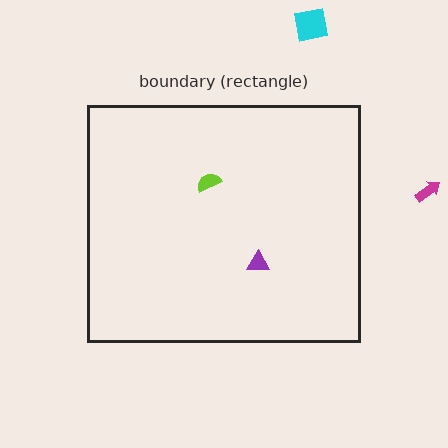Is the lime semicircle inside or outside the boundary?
Inside.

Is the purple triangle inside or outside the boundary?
Inside.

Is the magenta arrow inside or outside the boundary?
Outside.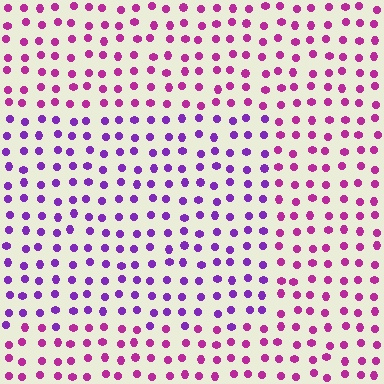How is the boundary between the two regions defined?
The boundary is defined purely by a slight shift in hue (about 36 degrees). Spacing, size, and orientation are identical on both sides.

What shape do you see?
I see a rectangle.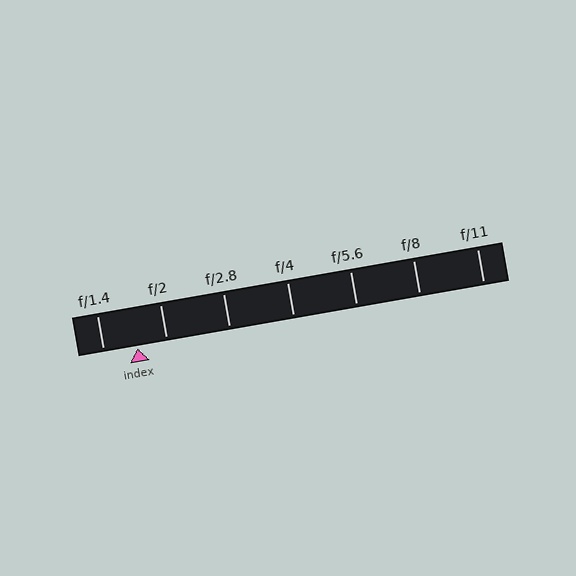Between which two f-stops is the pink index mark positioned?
The index mark is between f/1.4 and f/2.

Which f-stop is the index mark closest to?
The index mark is closest to f/2.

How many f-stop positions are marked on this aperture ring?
There are 7 f-stop positions marked.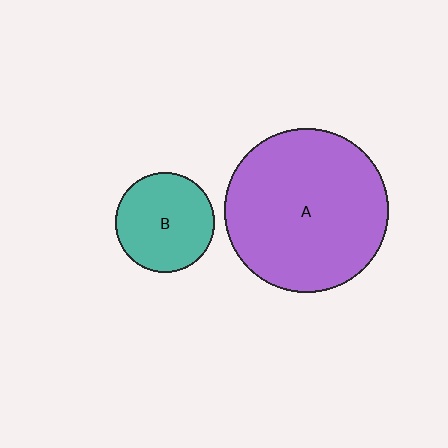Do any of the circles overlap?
No, none of the circles overlap.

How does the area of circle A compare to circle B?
Approximately 2.7 times.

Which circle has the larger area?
Circle A (purple).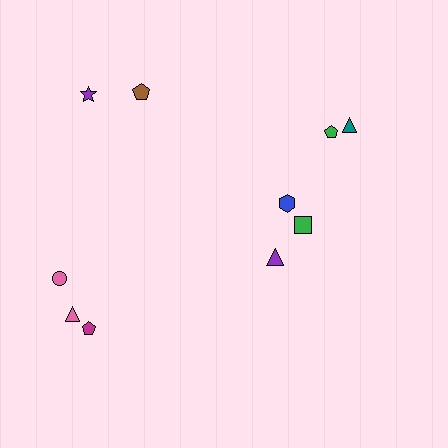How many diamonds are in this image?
There are no diamonds.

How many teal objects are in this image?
There is 1 teal object.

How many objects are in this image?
There are 10 objects.